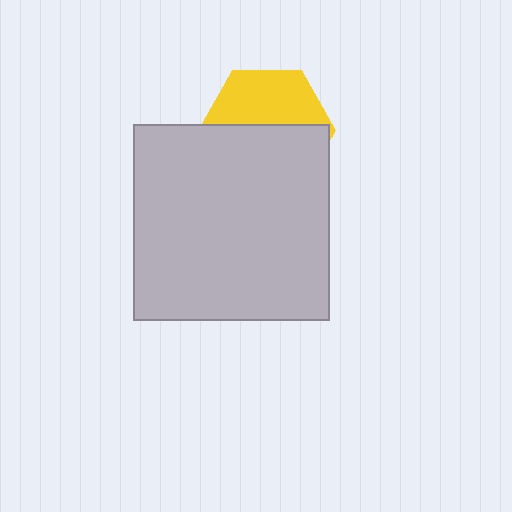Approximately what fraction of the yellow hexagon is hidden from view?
Roughly 56% of the yellow hexagon is hidden behind the light gray square.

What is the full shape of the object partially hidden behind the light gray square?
The partially hidden object is a yellow hexagon.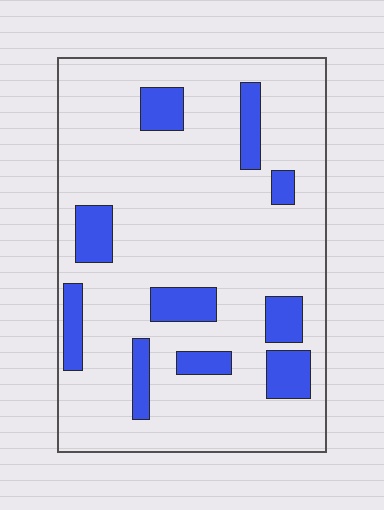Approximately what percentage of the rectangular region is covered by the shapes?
Approximately 15%.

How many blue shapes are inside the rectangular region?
10.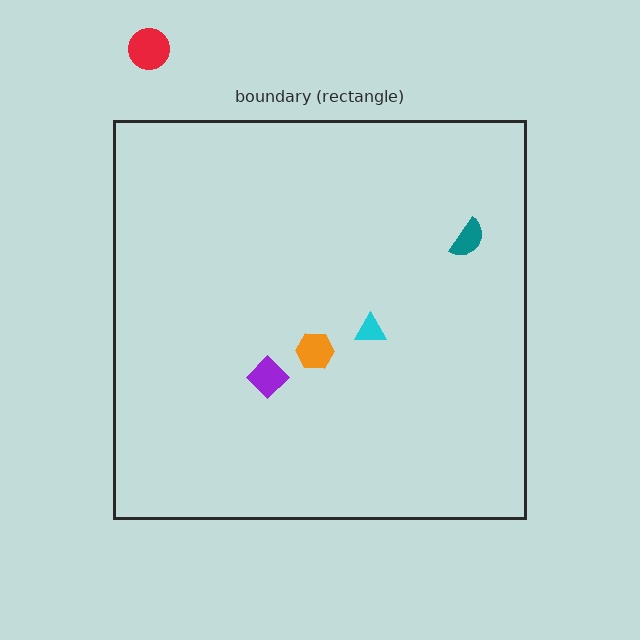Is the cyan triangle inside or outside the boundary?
Inside.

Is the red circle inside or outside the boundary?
Outside.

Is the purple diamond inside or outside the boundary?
Inside.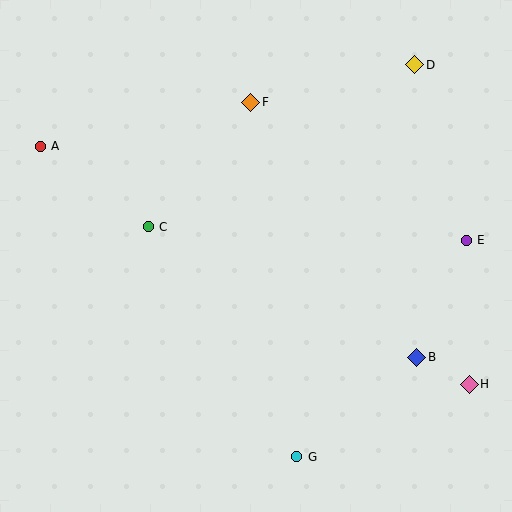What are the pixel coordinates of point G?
Point G is at (297, 457).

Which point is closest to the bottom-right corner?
Point H is closest to the bottom-right corner.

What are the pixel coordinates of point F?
Point F is at (251, 102).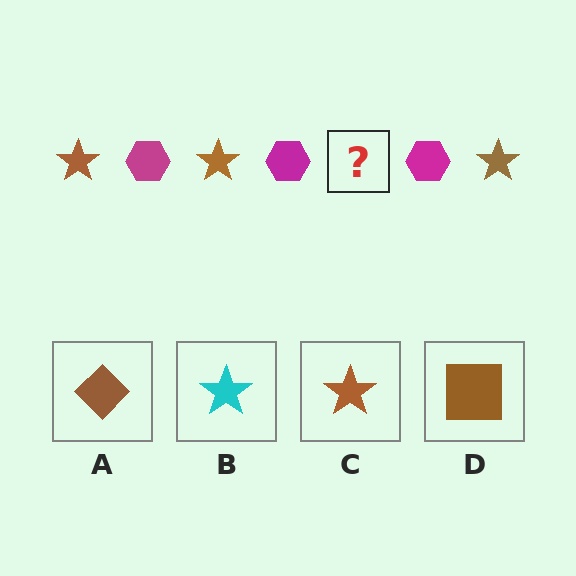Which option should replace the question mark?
Option C.